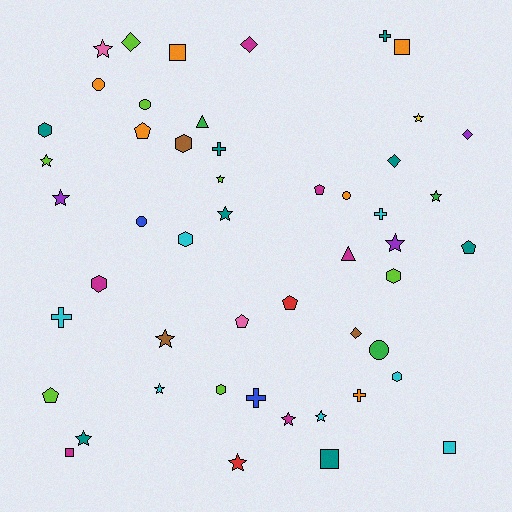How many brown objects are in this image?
There are 3 brown objects.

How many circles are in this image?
There are 5 circles.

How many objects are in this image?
There are 50 objects.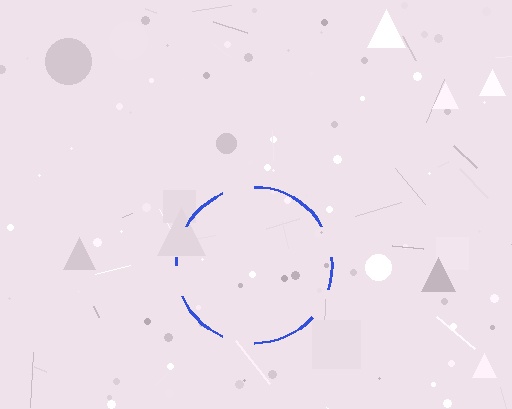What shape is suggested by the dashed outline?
The dashed outline suggests a circle.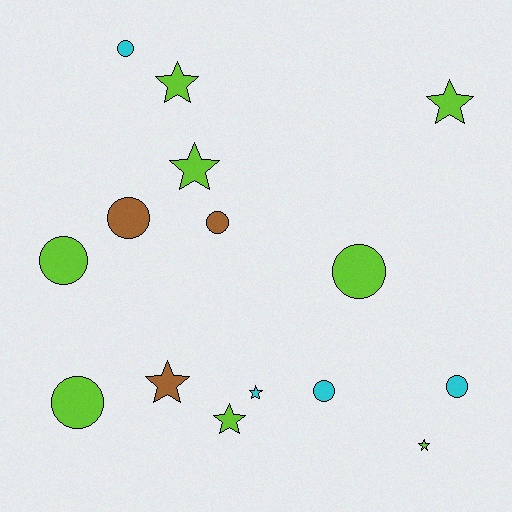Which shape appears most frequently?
Circle, with 8 objects.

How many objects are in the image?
There are 15 objects.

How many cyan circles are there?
There are 3 cyan circles.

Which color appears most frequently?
Lime, with 8 objects.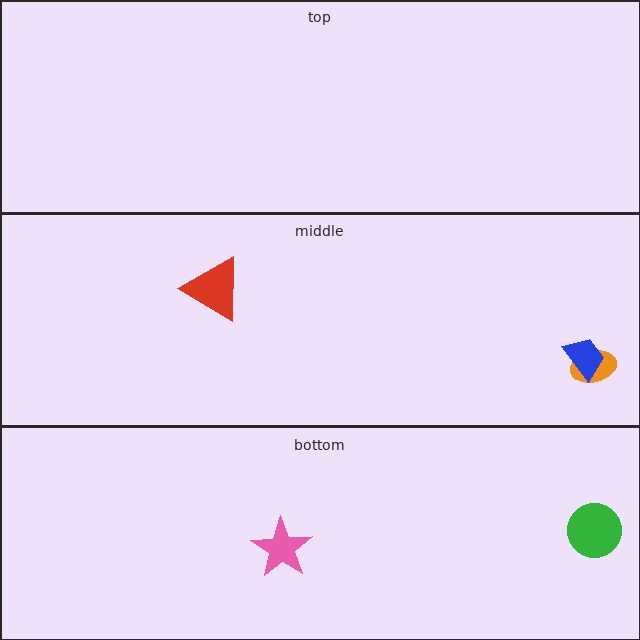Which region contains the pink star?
The bottom region.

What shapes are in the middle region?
The red triangle, the orange ellipse, the blue trapezoid.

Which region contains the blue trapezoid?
The middle region.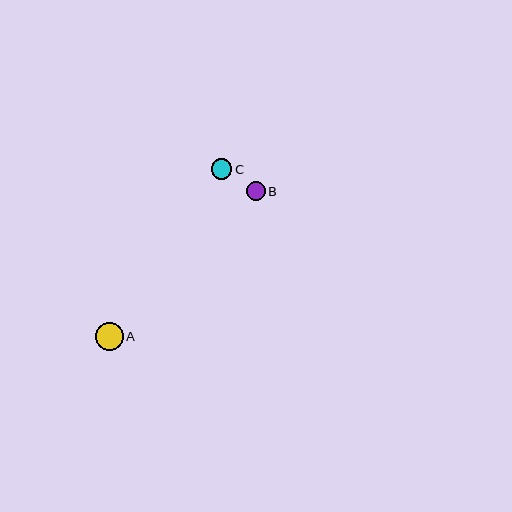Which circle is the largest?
Circle A is the largest with a size of approximately 28 pixels.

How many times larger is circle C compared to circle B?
Circle C is approximately 1.1 times the size of circle B.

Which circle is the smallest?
Circle B is the smallest with a size of approximately 18 pixels.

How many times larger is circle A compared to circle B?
Circle A is approximately 1.5 times the size of circle B.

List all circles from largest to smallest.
From largest to smallest: A, C, B.